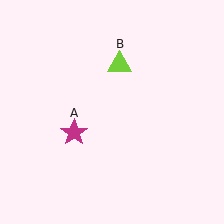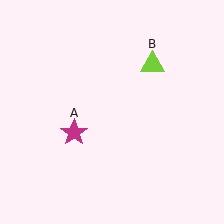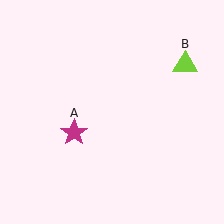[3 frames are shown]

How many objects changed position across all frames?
1 object changed position: lime triangle (object B).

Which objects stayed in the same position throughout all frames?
Magenta star (object A) remained stationary.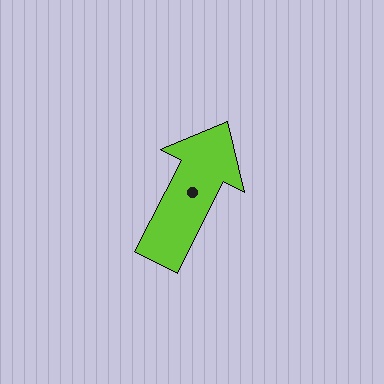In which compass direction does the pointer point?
Northeast.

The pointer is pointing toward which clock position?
Roughly 1 o'clock.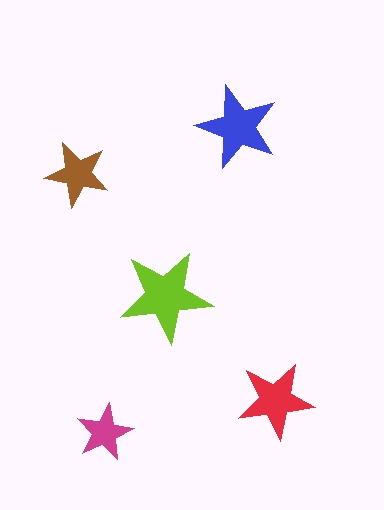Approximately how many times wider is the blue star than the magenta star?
About 1.5 times wider.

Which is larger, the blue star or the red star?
The blue one.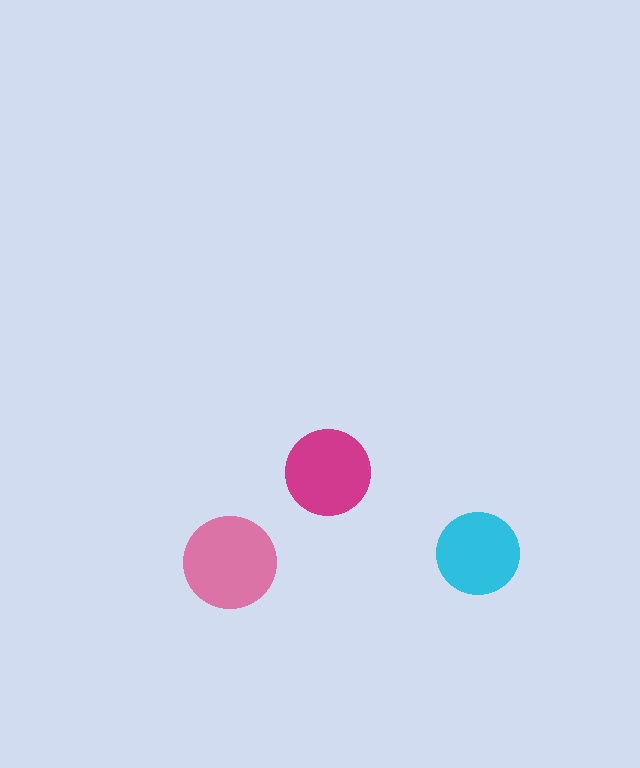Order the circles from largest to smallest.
the pink one, the magenta one, the cyan one.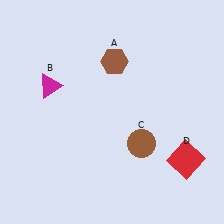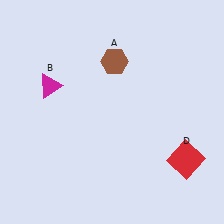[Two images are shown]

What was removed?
The brown circle (C) was removed in Image 2.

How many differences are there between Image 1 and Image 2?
There is 1 difference between the two images.